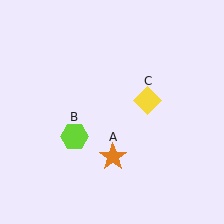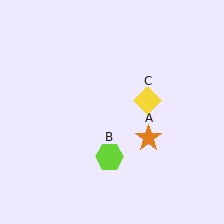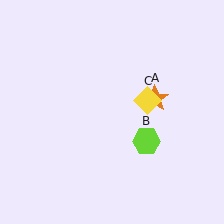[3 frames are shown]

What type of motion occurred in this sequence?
The orange star (object A), lime hexagon (object B) rotated counterclockwise around the center of the scene.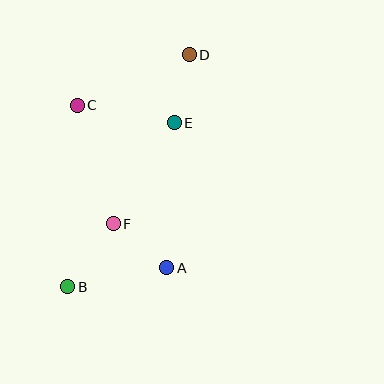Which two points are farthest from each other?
Points B and D are farthest from each other.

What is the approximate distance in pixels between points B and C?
The distance between B and C is approximately 181 pixels.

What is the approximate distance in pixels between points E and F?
The distance between E and F is approximately 118 pixels.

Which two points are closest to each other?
Points A and F are closest to each other.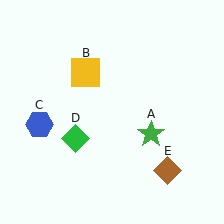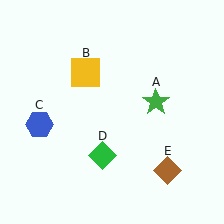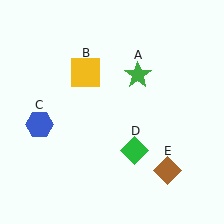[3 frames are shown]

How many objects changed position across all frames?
2 objects changed position: green star (object A), green diamond (object D).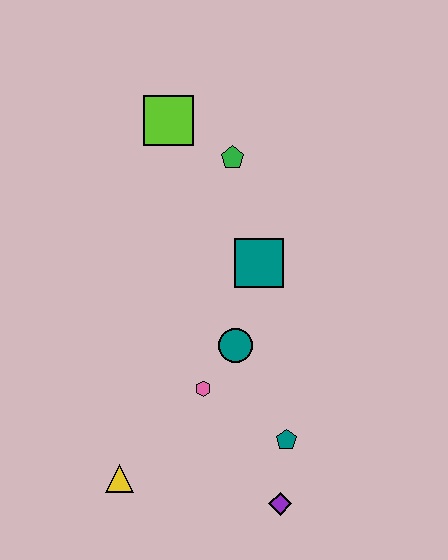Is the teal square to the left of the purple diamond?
Yes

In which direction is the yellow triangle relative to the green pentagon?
The yellow triangle is below the green pentagon.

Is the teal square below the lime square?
Yes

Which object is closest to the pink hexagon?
The teal circle is closest to the pink hexagon.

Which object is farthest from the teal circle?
The lime square is farthest from the teal circle.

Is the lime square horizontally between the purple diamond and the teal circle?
No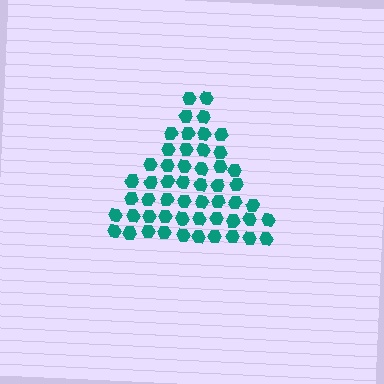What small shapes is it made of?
It is made of small hexagons.